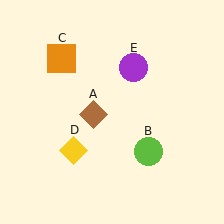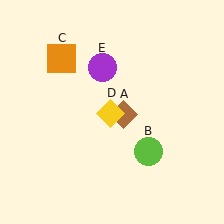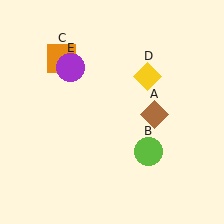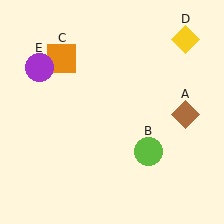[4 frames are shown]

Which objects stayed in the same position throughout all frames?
Lime circle (object B) and orange square (object C) remained stationary.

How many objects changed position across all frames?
3 objects changed position: brown diamond (object A), yellow diamond (object D), purple circle (object E).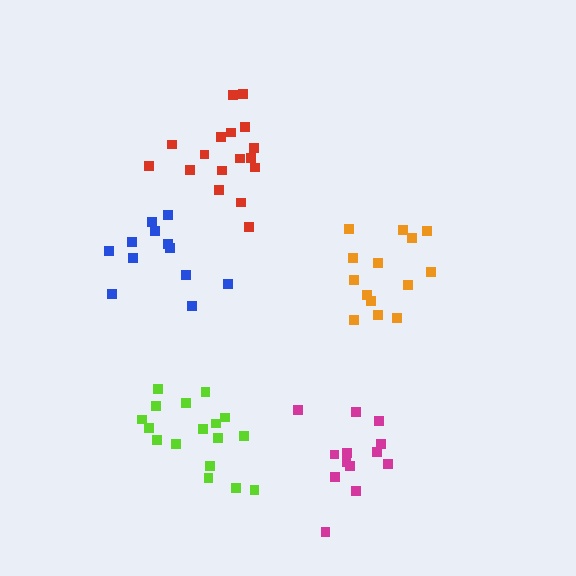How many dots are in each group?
Group 1: 12 dots, Group 2: 14 dots, Group 3: 17 dots, Group 4: 17 dots, Group 5: 13 dots (73 total).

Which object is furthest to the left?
The blue cluster is leftmost.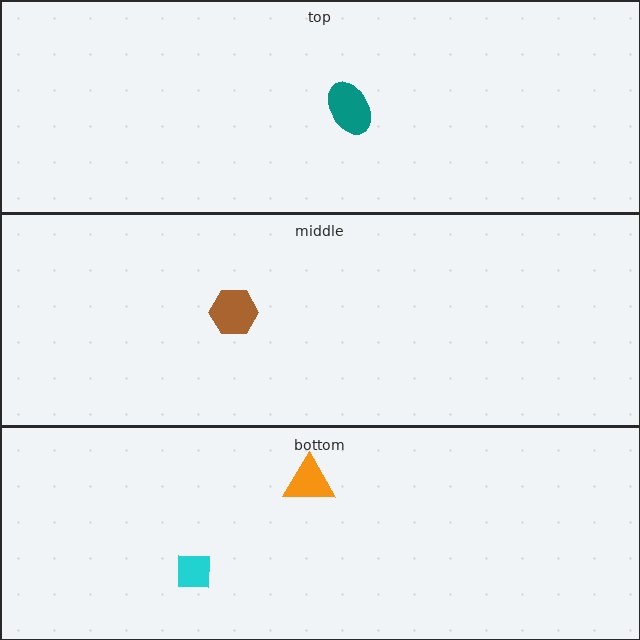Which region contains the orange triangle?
The bottom region.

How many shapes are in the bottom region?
2.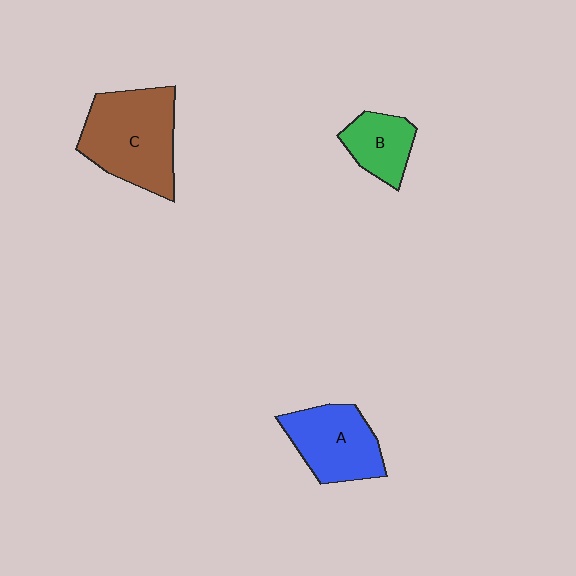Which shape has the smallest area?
Shape B (green).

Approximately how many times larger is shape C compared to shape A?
Approximately 1.4 times.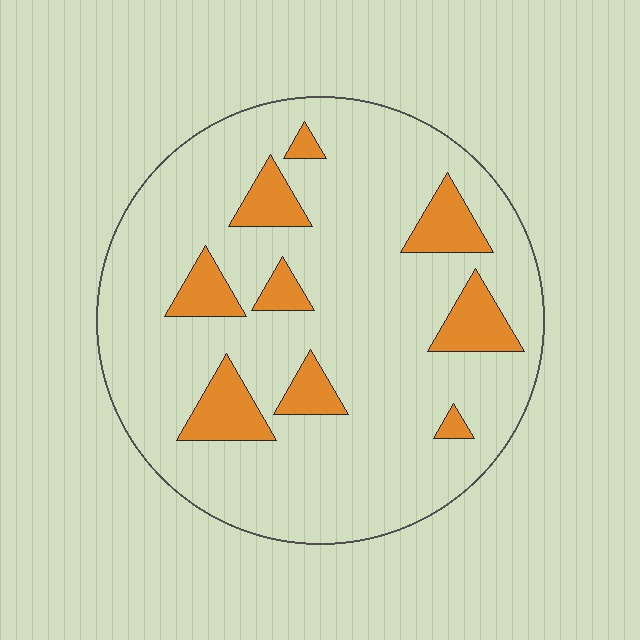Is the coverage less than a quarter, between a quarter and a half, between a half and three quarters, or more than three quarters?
Less than a quarter.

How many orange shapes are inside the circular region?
9.